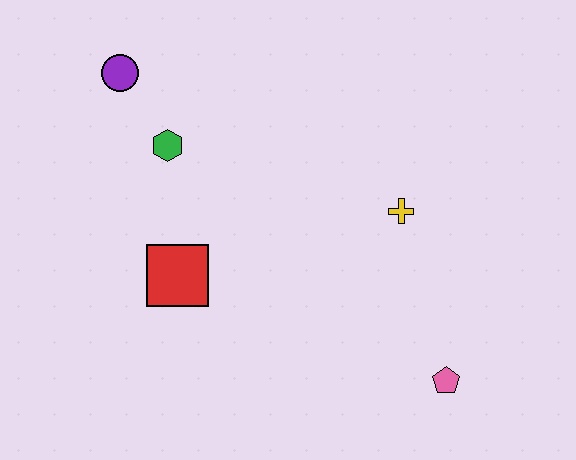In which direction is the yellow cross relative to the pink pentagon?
The yellow cross is above the pink pentagon.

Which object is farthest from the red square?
The pink pentagon is farthest from the red square.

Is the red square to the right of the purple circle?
Yes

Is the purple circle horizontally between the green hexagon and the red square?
No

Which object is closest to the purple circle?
The green hexagon is closest to the purple circle.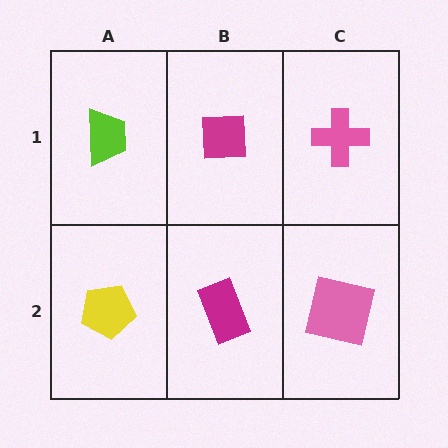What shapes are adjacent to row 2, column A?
A lime trapezoid (row 1, column A), a magenta rectangle (row 2, column B).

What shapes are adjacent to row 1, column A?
A yellow pentagon (row 2, column A), a magenta square (row 1, column B).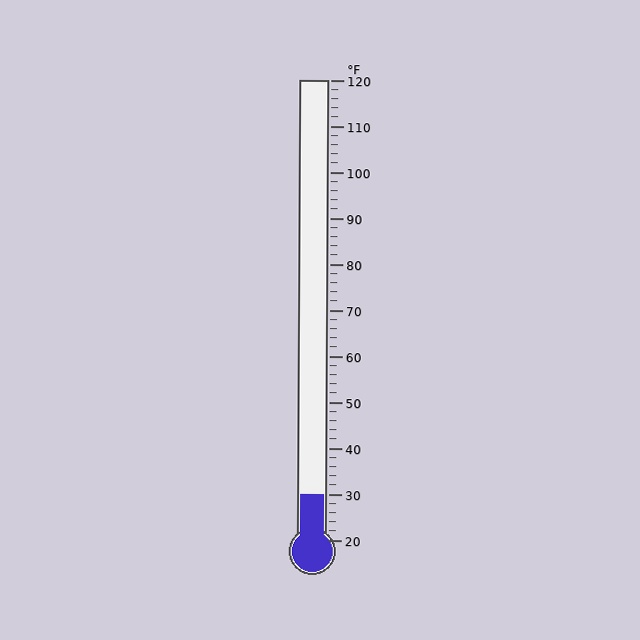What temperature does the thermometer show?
The thermometer shows approximately 30°F.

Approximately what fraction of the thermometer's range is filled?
The thermometer is filled to approximately 10% of its range.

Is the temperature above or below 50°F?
The temperature is below 50°F.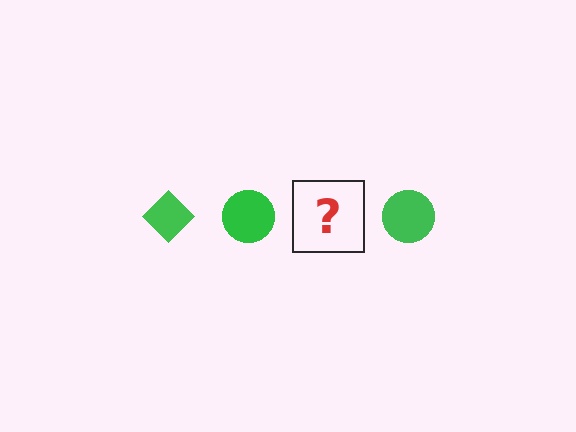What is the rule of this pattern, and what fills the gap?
The rule is that the pattern cycles through diamond, circle shapes in green. The gap should be filled with a green diamond.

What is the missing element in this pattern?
The missing element is a green diamond.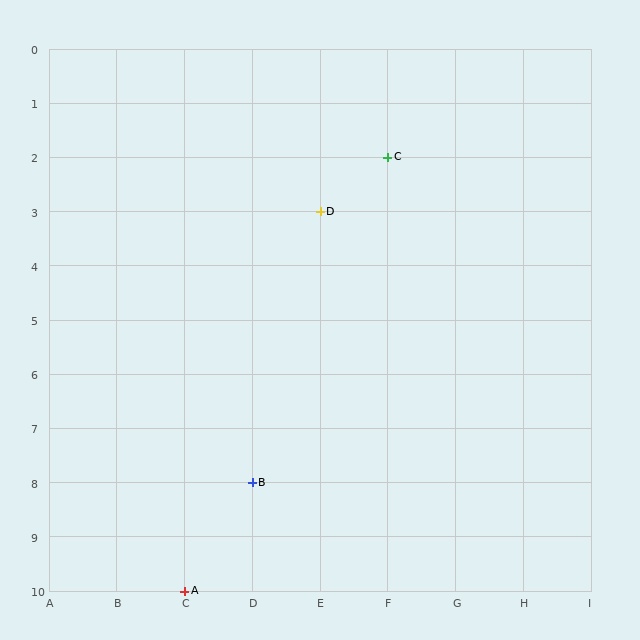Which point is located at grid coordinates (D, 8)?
Point B is at (D, 8).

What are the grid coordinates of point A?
Point A is at grid coordinates (C, 10).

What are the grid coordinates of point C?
Point C is at grid coordinates (F, 2).